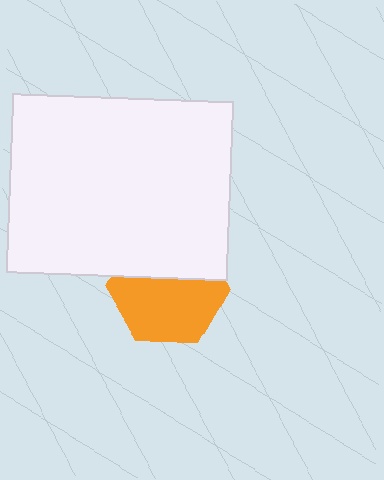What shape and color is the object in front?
The object in front is a white rectangle.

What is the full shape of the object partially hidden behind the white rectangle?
The partially hidden object is an orange hexagon.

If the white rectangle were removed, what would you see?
You would see the complete orange hexagon.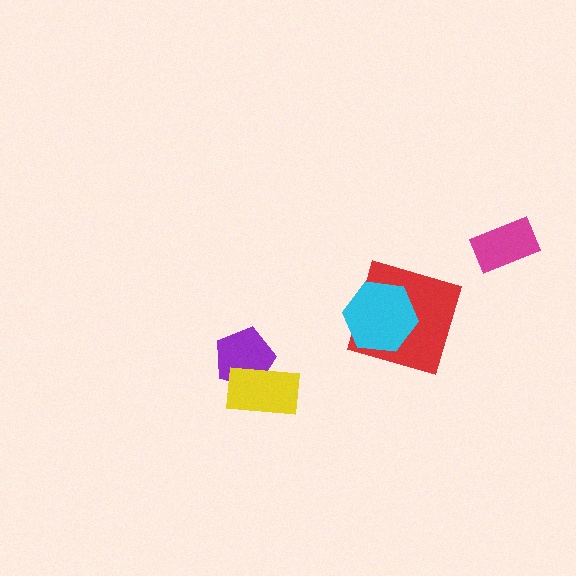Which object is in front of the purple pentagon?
The yellow rectangle is in front of the purple pentagon.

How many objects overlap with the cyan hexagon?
1 object overlaps with the cyan hexagon.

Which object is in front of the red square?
The cyan hexagon is in front of the red square.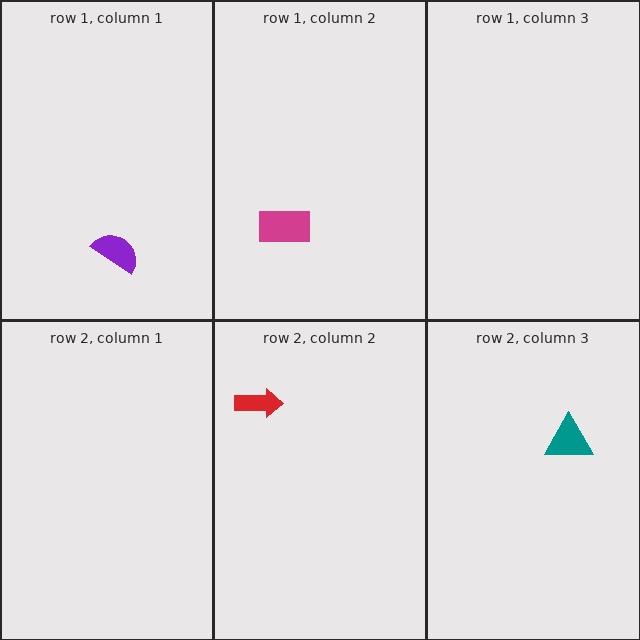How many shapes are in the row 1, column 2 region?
1.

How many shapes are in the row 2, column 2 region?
1.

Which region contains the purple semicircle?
The row 1, column 1 region.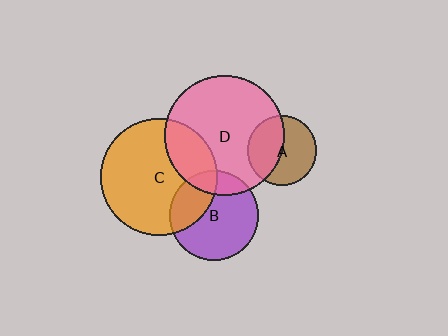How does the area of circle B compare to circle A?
Approximately 1.7 times.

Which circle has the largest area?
Circle D (pink).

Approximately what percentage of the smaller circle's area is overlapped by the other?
Approximately 45%.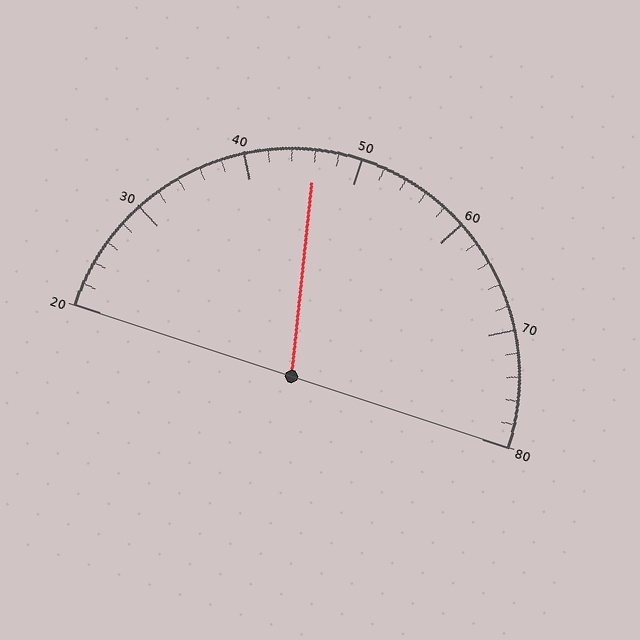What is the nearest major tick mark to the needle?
The nearest major tick mark is 50.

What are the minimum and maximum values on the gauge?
The gauge ranges from 20 to 80.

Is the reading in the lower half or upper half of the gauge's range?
The reading is in the lower half of the range (20 to 80).